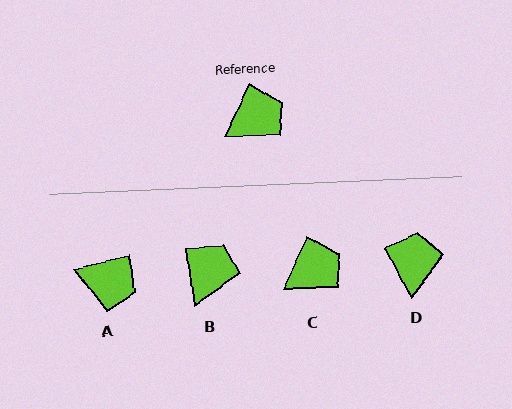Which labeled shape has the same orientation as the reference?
C.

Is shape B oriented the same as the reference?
No, it is off by about 34 degrees.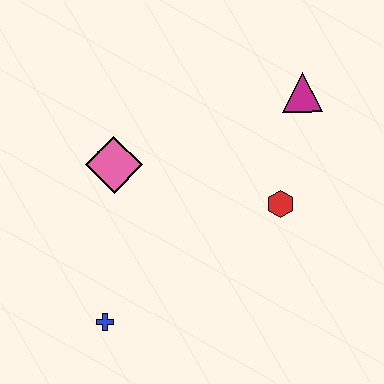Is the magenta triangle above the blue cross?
Yes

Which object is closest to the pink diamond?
The blue cross is closest to the pink diamond.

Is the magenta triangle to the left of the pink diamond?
No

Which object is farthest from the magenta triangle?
The blue cross is farthest from the magenta triangle.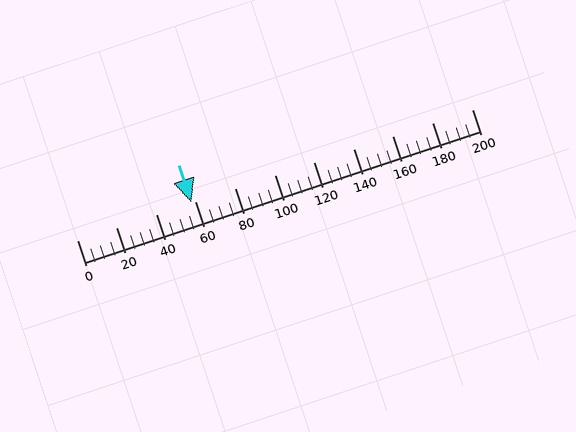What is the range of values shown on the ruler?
The ruler shows values from 0 to 200.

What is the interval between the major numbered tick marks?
The major tick marks are spaced 20 units apart.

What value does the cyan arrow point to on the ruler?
The cyan arrow points to approximately 58.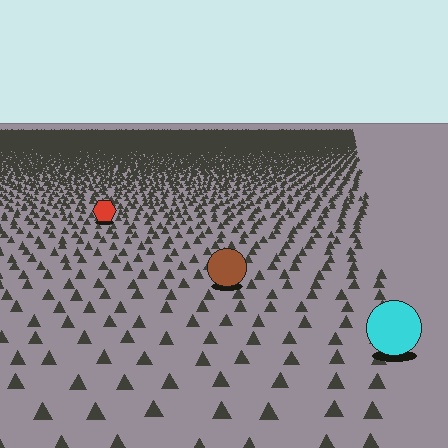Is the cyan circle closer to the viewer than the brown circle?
Yes. The cyan circle is closer — you can tell from the texture gradient: the ground texture is coarser near it.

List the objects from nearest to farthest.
From nearest to farthest: the cyan circle, the brown circle, the red hexagon.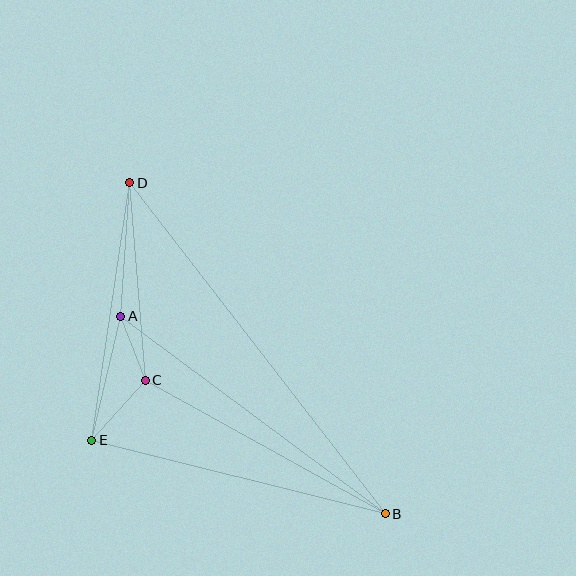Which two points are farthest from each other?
Points B and D are farthest from each other.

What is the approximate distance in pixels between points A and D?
The distance between A and D is approximately 133 pixels.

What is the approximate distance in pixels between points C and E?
The distance between C and E is approximately 81 pixels.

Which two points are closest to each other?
Points A and C are closest to each other.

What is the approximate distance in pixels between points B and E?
The distance between B and E is approximately 303 pixels.